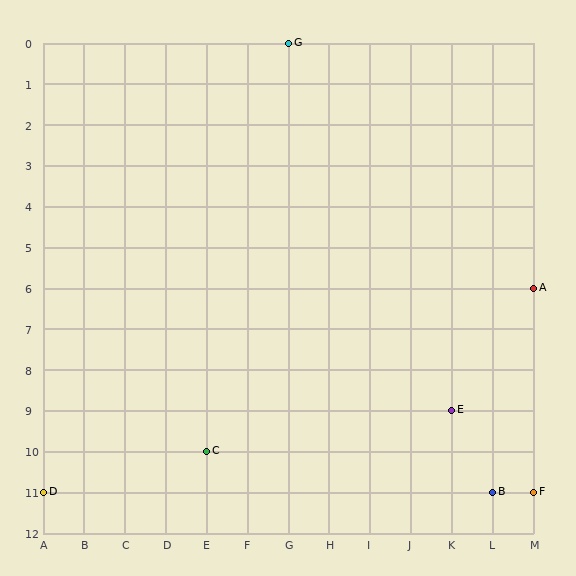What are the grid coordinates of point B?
Point B is at grid coordinates (L, 11).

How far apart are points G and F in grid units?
Points G and F are 6 columns and 11 rows apart (about 12.5 grid units diagonally).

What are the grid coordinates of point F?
Point F is at grid coordinates (M, 11).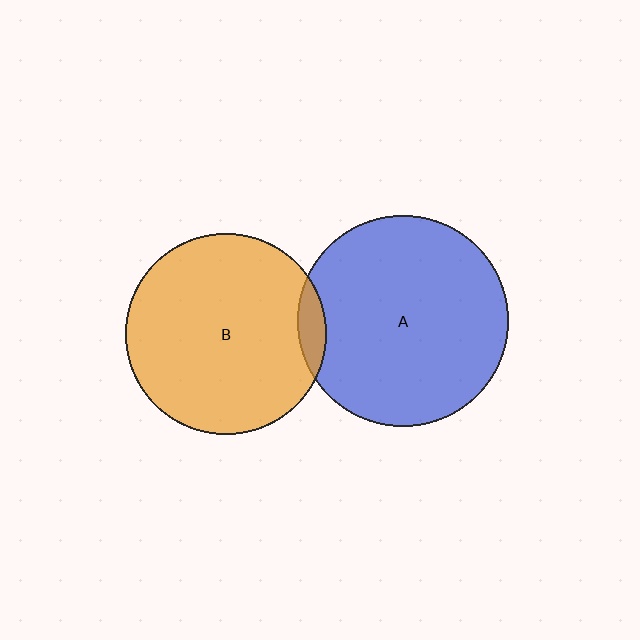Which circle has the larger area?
Circle A (blue).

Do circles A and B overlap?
Yes.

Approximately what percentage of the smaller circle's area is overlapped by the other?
Approximately 5%.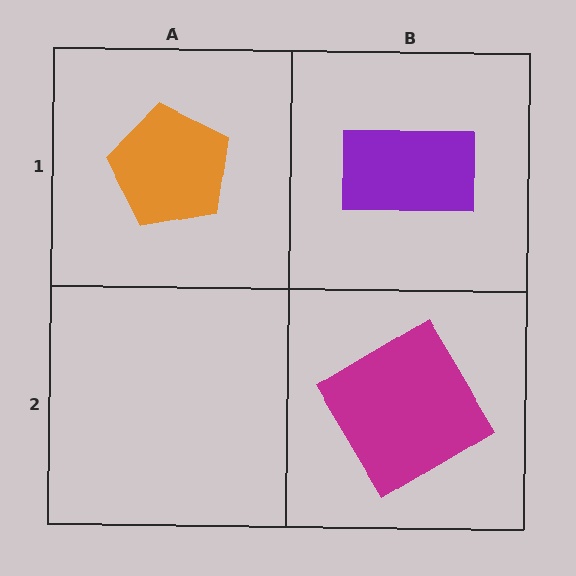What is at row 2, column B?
A magenta diamond.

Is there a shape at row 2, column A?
No, that cell is empty.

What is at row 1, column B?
A purple rectangle.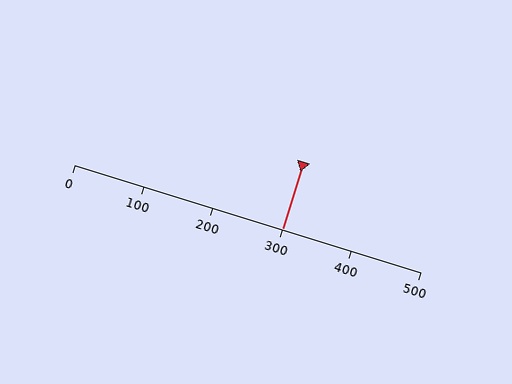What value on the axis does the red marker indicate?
The marker indicates approximately 300.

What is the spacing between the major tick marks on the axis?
The major ticks are spaced 100 apart.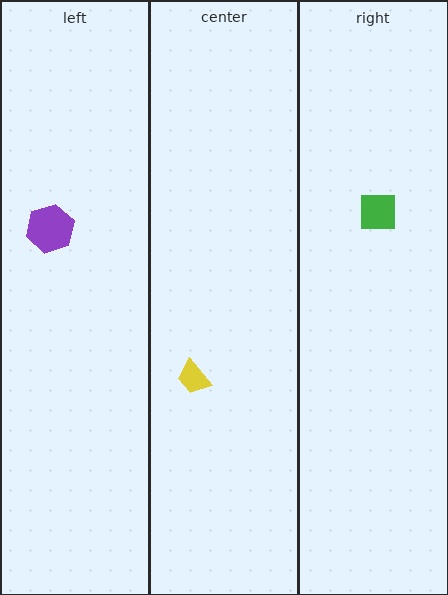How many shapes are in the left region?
1.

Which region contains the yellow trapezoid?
The center region.